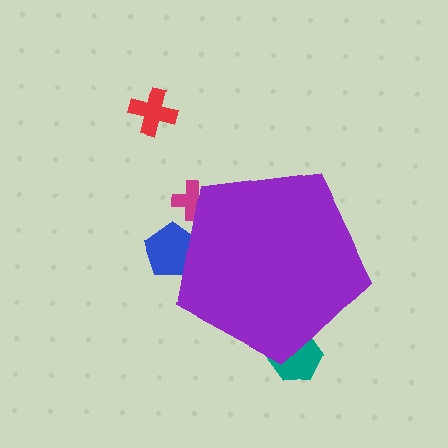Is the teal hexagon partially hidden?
Yes, the teal hexagon is partially hidden behind the purple pentagon.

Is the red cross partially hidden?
No, the red cross is fully visible.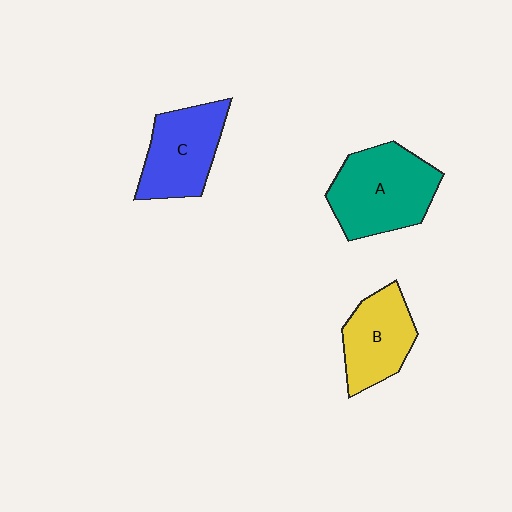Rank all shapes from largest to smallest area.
From largest to smallest: A (teal), C (blue), B (yellow).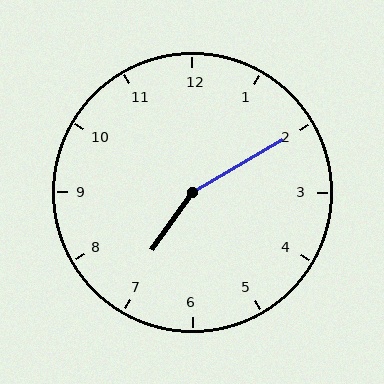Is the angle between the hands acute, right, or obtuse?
It is obtuse.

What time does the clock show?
7:10.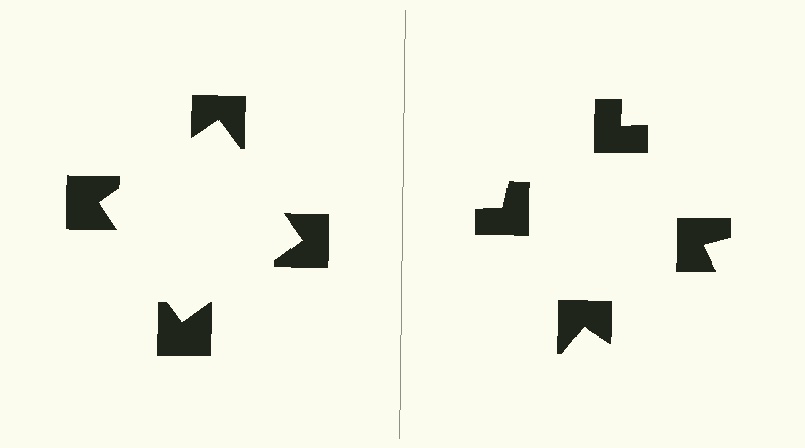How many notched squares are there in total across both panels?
8 — 4 on each side.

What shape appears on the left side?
An illusory square.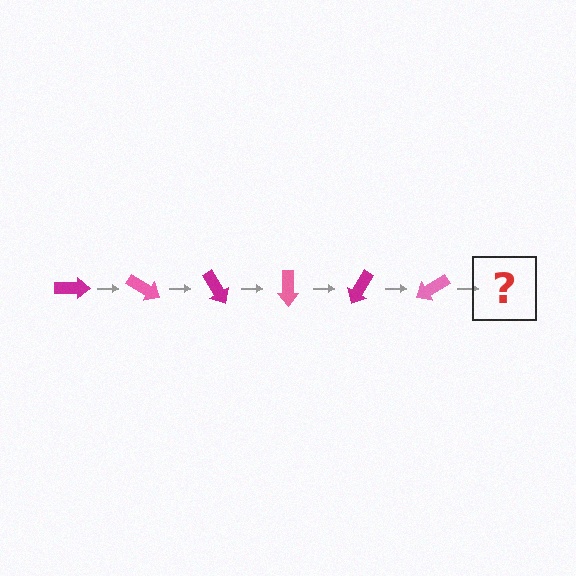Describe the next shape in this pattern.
It should be a magenta arrow, rotated 180 degrees from the start.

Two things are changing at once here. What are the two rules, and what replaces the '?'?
The two rules are that it rotates 30 degrees each step and the color cycles through magenta and pink. The '?' should be a magenta arrow, rotated 180 degrees from the start.